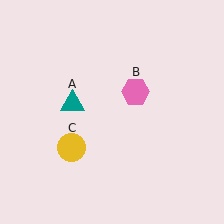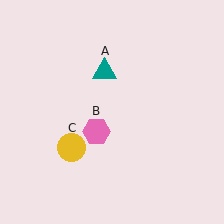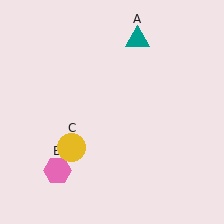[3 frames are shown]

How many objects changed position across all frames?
2 objects changed position: teal triangle (object A), pink hexagon (object B).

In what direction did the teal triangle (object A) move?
The teal triangle (object A) moved up and to the right.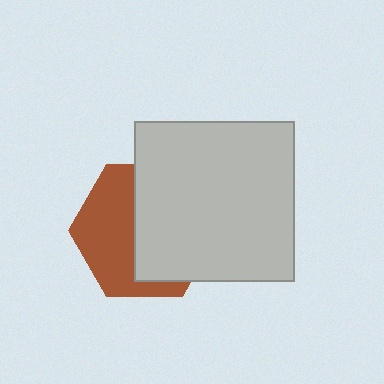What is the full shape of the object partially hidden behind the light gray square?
The partially hidden object is a brown hexagon.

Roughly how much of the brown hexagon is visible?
About half of it is visible (roughly 46%).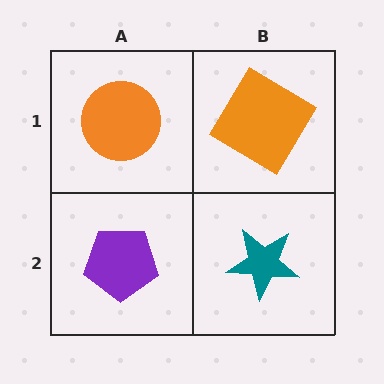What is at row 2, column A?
A purple pentagon.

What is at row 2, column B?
A teal star.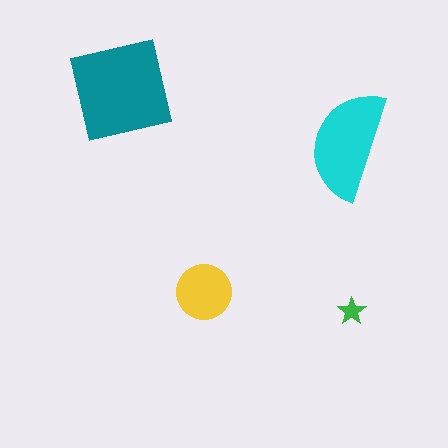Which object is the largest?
The teal square.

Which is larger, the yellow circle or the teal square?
The teal square.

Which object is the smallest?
The green star.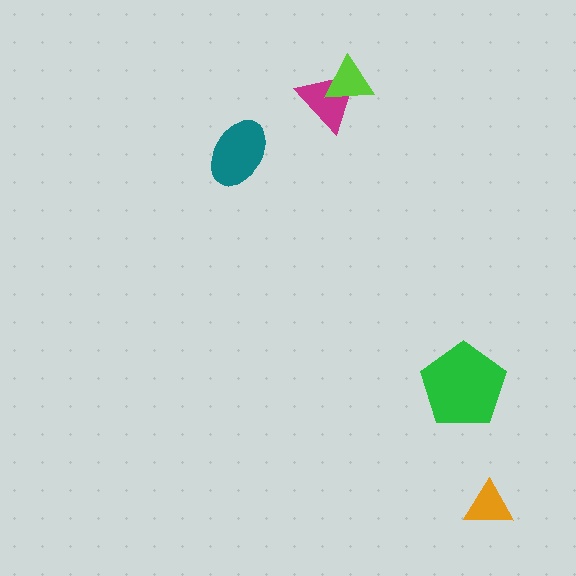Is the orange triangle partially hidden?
No, no other shape covers it.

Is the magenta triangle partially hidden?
Yes, it is partially covered by another shape.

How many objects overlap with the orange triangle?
0 objects overlap with the orange triangle.